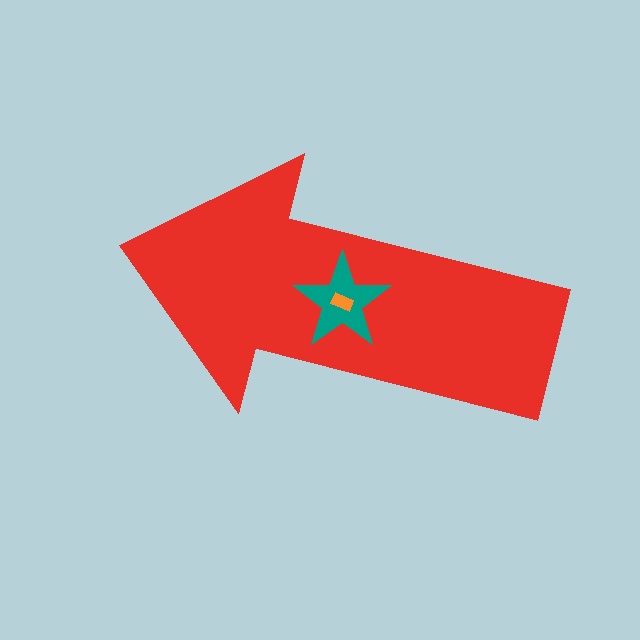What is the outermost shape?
The red arrow.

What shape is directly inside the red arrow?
The teal star.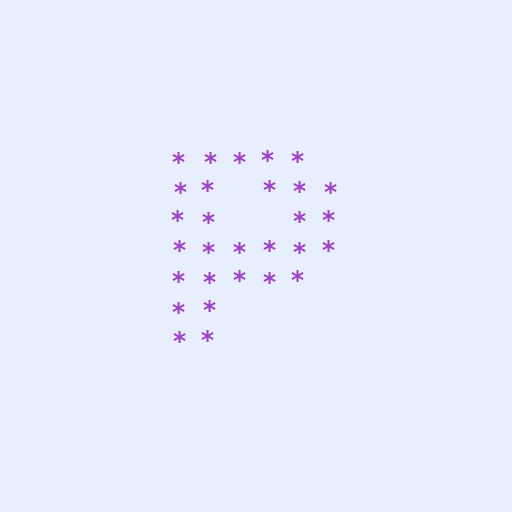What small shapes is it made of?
It is made of small asterisks.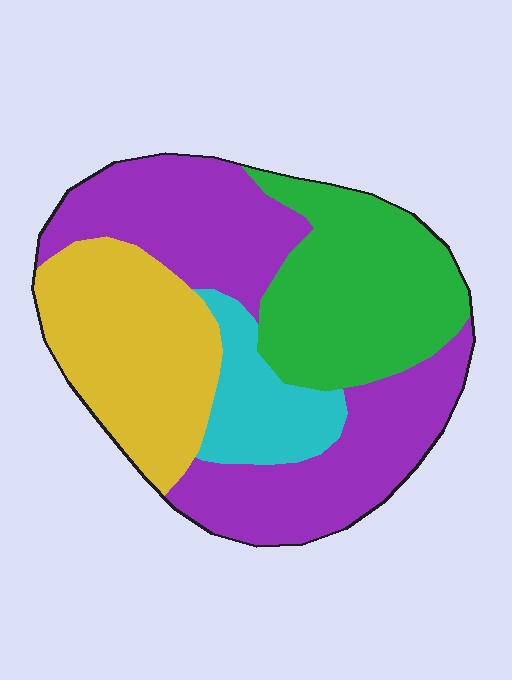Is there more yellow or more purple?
Purple.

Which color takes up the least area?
Cyan, at roughly 10%.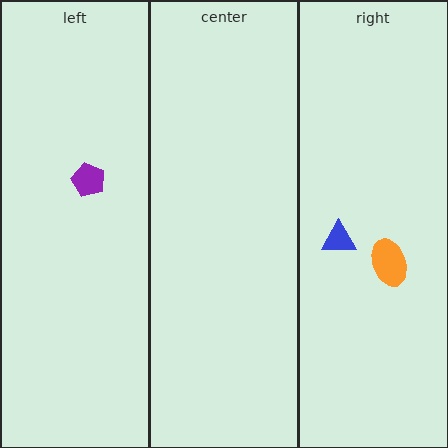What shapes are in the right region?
The blue triangle, the orange ellipse.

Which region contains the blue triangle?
The right region.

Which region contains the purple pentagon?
The left region.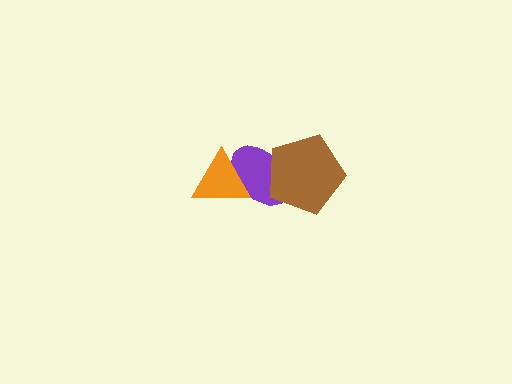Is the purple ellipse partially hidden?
Yes, it is partially covered by another shape.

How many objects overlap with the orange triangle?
1 object overlaps with the orange triangle.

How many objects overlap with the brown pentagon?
1 object overlaps with the brown pentagon.